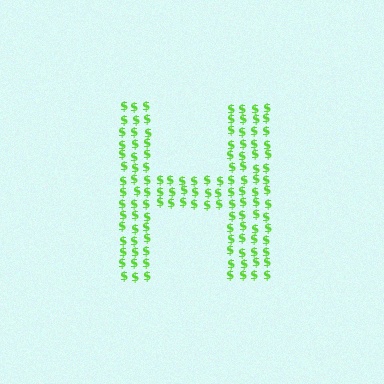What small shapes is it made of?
It is made of small dollar signs.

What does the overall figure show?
The overall figure shows the letter H.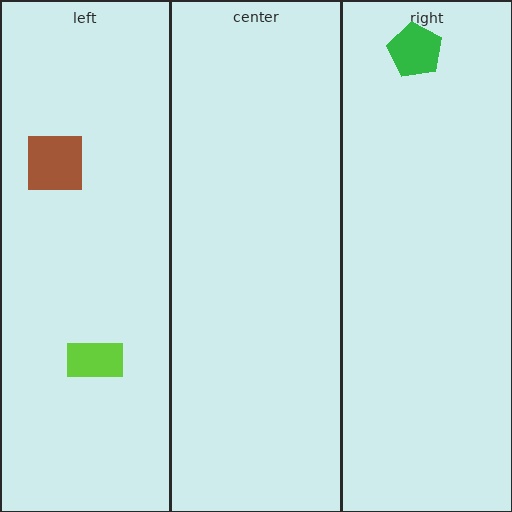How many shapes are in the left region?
2.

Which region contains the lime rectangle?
The left region.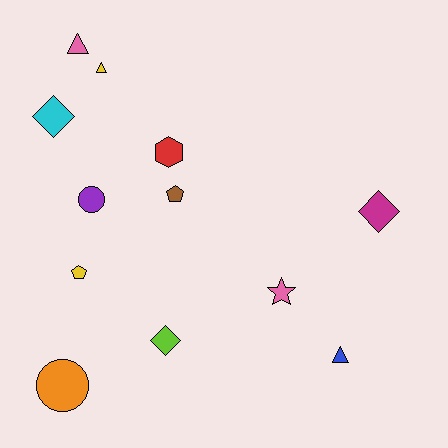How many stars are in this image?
There is 1 star.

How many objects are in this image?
There are 12 objects.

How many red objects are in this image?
There is 1 red object.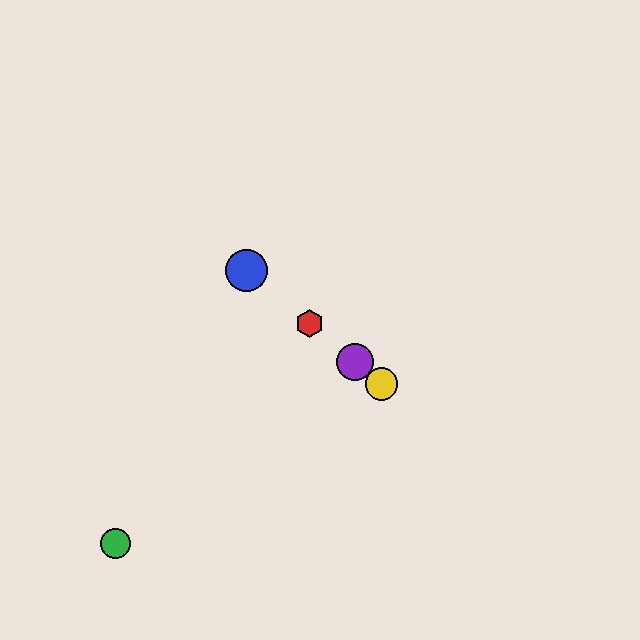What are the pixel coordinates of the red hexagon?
The red hexagon is at (309, 323).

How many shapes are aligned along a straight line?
4 shapes (the red hexagon, the blue circle, the yellow circle, the purple circle) are aligned along a straight line.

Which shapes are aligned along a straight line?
The red hexagon, the blue circle, the yellow circle, the purple circle are aligned along a straight line.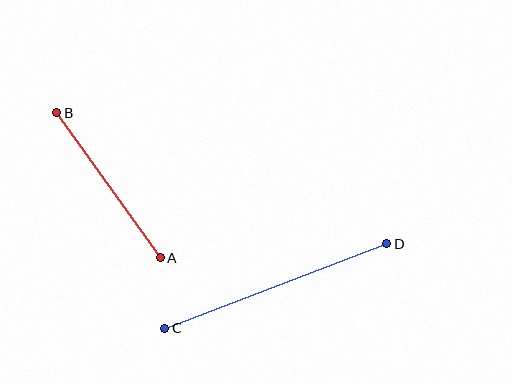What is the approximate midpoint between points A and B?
The midpoint is at approximately (109, 185) pixels.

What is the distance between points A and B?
The distance is approximately 178 pixels.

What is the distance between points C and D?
The distance is approximately 237 pixels.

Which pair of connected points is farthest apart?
Points C and D are farthest apart.